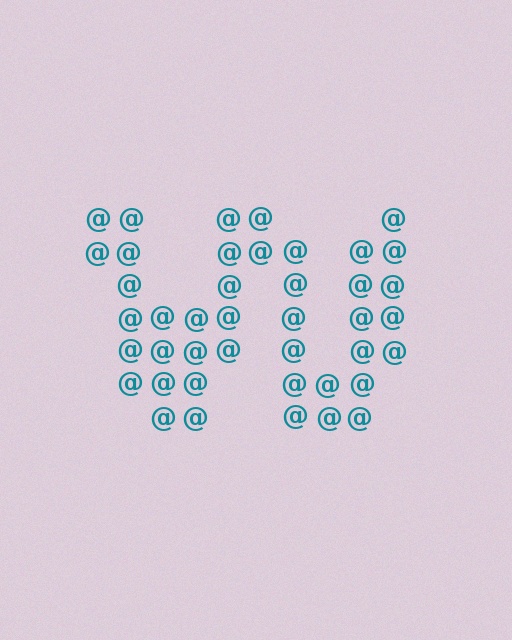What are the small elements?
The small elements are at signs.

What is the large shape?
The large shape is the letter W.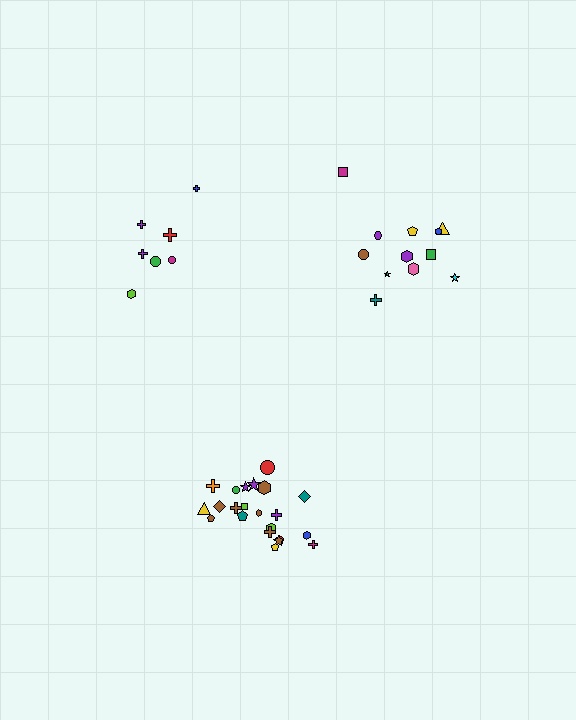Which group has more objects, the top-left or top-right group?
The top-right group.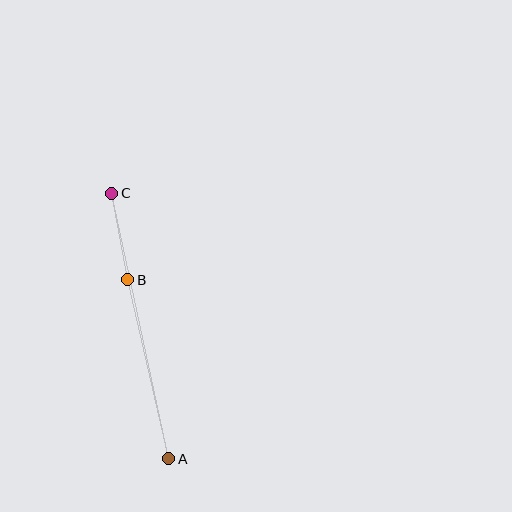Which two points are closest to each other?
Points B and C are closest to each other.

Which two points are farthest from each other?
Points A and C are farthest from each other.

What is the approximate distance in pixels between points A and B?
The distance between A and B is approximately 184 pixels.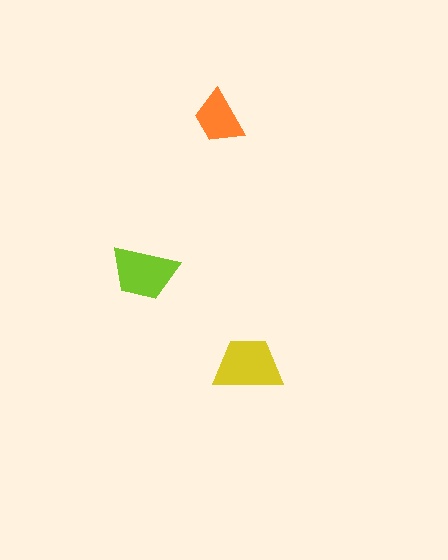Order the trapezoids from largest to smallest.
the yellow one, the lime one, the orange one.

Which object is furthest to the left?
The lime trapezoid is leftmost.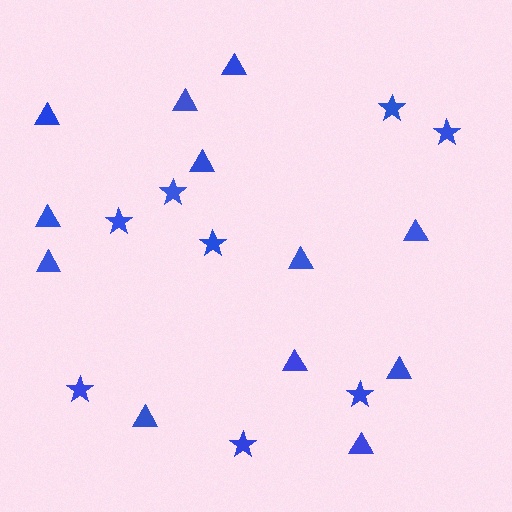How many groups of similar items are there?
There are 2 groups: one group of stars (8) and one group of triangles (12).